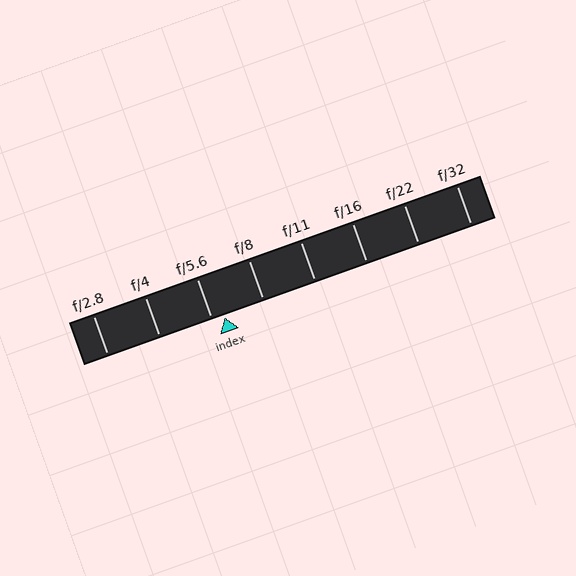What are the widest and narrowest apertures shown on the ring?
The widest aperture shown is f/2.8 and the narrowest is f/32.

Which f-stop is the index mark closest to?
The index mark is closest to f/5.6.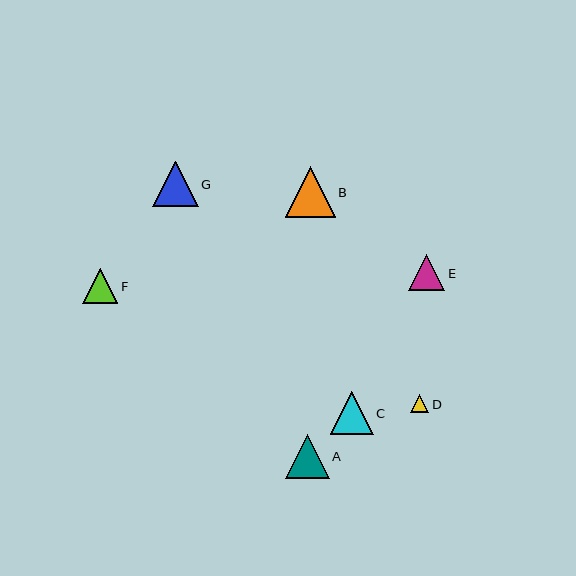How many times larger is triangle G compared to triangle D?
Triangle G is approximately 2.6 times the size of triangle D.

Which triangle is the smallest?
Triangle D is the smallest with a size of approximately 18 pixels.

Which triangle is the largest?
Triangle B is the largest with a size of approximately 50 pixels.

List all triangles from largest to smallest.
From largest to smallest: B, G, A, C, E, F, D.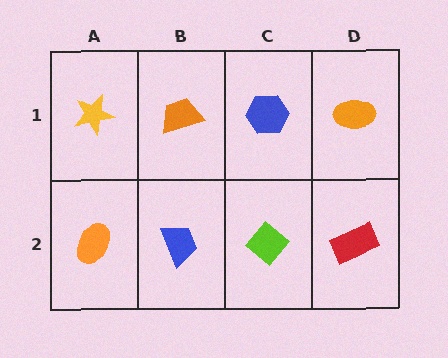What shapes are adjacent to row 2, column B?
An orange trapezoid (row 1, column B), an orange ellipse (row 2, column A), a lime diamond (row 2, column C).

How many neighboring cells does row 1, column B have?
3.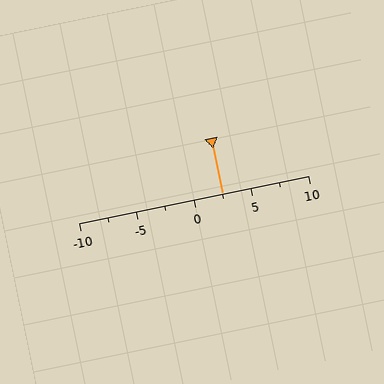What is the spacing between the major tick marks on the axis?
The major ticks are spaced 5 apart.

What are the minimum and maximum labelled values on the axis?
The axis runs from -10 to 10.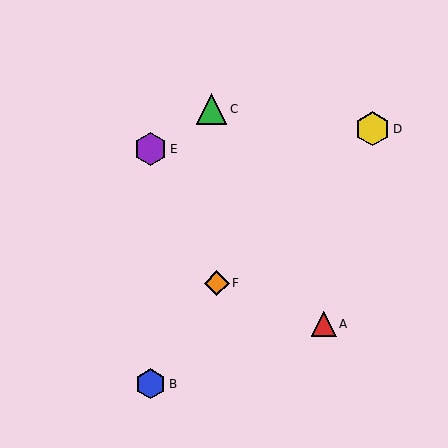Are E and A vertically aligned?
No, E is at x≈151 and A is at x≈324.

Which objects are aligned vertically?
Objects B, E are aligned vertically.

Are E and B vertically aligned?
Yes, both are at x≈151.